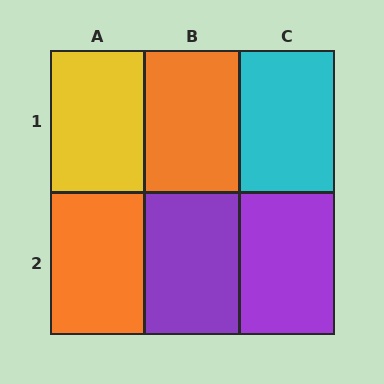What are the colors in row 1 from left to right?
Yellow, orange, cyan.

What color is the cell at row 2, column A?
Orange.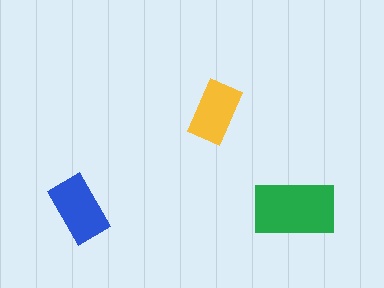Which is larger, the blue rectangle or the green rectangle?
The green one.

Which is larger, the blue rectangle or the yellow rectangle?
The blue one.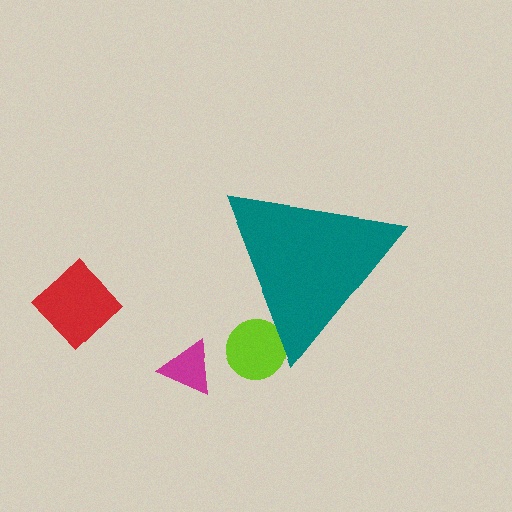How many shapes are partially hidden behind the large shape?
1 shape is partially hidden.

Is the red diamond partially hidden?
No, the red diamond is fully visible.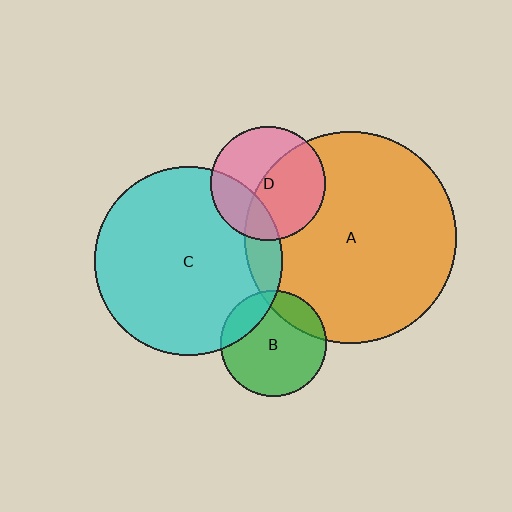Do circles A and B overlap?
Yes.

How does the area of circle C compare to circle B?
Approximately 3.2 times.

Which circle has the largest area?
Circle A (orange).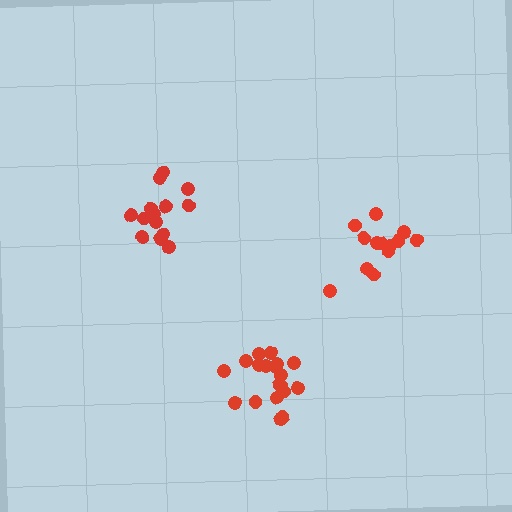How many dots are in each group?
Group 1: 19 dots, Group 2: 14 dots, Group 3: 13 dots (46 total).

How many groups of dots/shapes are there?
There are 3 groups.